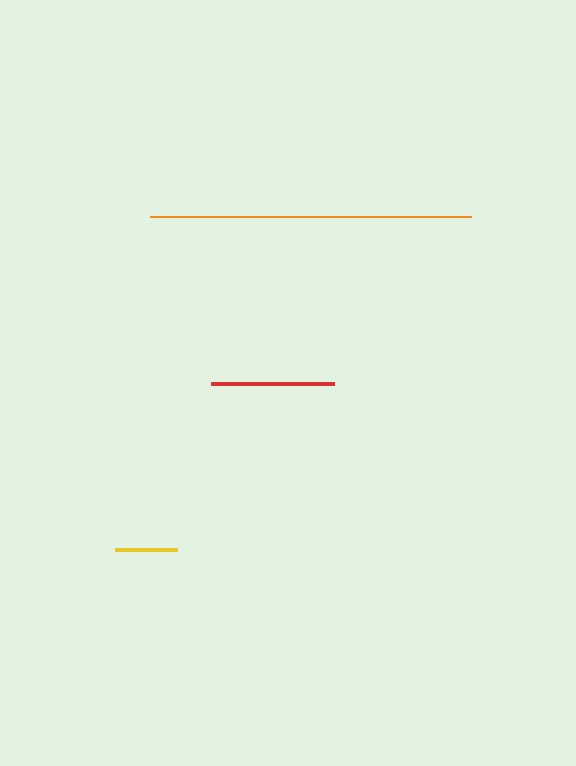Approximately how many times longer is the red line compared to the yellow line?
The red line is approximately 2.0 times the length of the yellow line.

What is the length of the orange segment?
The orange segment is approximately 321 pixels long.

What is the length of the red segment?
The red segment is approximately 123 pixels long.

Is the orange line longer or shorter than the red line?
The orange line is longer than the red line.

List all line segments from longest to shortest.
From longest to shortest: orange, red, yellow.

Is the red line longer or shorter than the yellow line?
The red line is longer than the yellow line.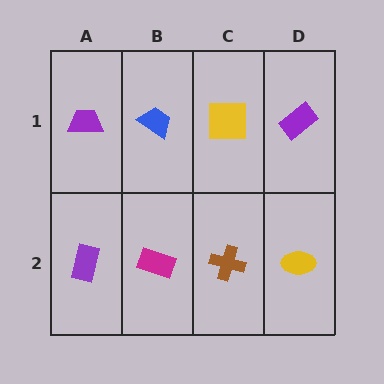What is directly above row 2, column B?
A blue trapezoid.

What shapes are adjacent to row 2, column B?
A blue trapezoid (row 1, column B), a purple rectangle (row 2, column A), a brown cross (row 2, column C).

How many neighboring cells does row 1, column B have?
3.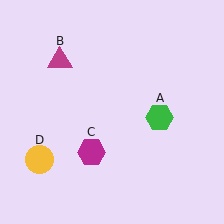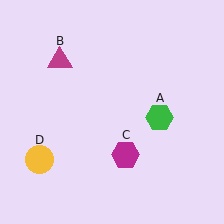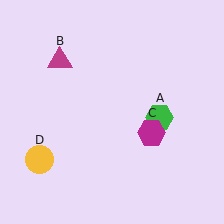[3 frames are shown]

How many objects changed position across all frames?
1 object changed position: magenta hexagon (object C).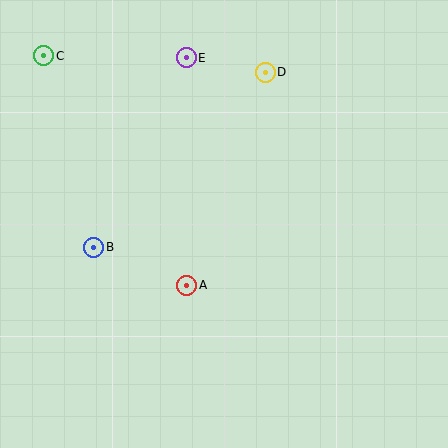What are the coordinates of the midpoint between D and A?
The midpoint between D and A is at (226, 179).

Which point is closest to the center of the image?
Point A at (187, 285) is closest to the center.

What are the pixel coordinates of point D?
Point D is at (265, 72).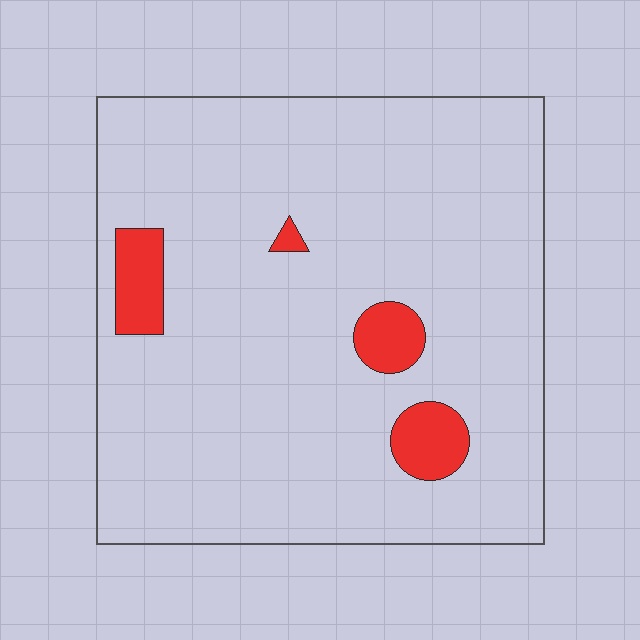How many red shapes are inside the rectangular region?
4.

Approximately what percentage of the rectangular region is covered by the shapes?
Approximately 10%.